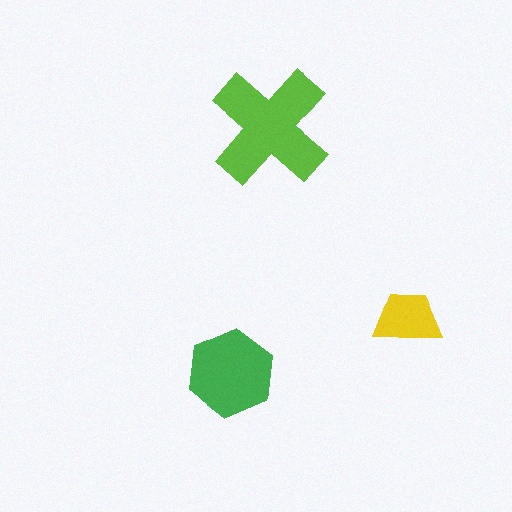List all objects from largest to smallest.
The lime cross, the green hexagon, the yellow trapezoid.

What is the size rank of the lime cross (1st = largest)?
1st.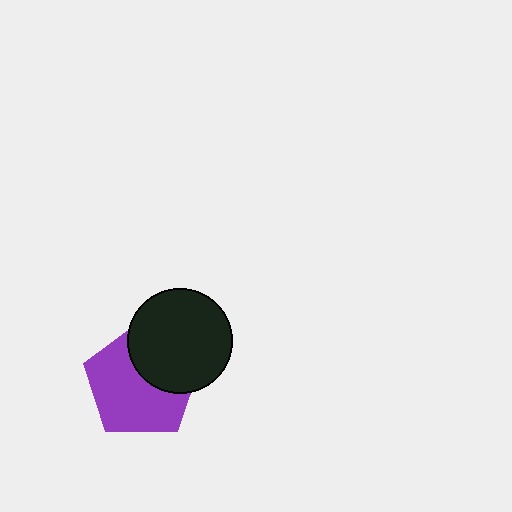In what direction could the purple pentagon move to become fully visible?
The purple pentagon could move toward the lower-left. That would shift it out from behind the black circle entirely.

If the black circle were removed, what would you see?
You would see the complete purple pentagon.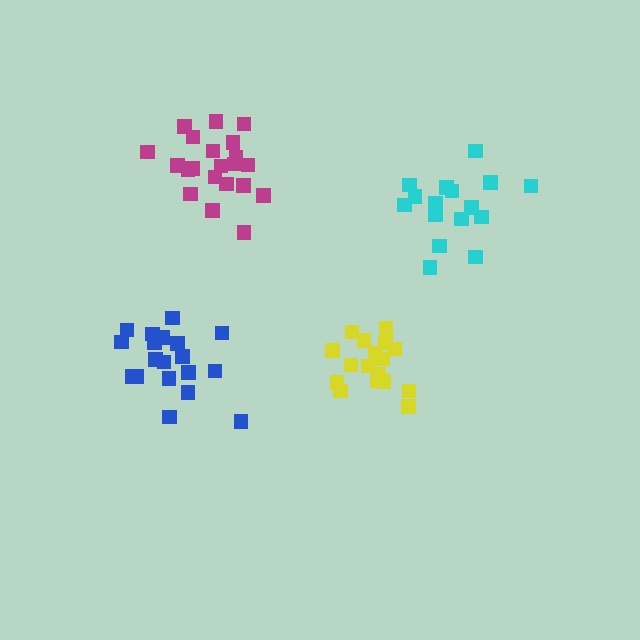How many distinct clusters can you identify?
There are 4 distinct clusters.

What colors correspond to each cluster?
The clusters are colored: yellow, cyan, blue, magenta.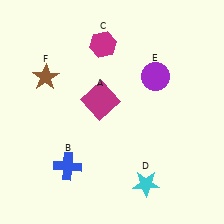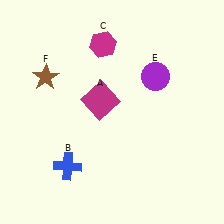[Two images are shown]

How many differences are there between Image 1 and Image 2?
There is 1 difference between the two images.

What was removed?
The cyan star (D) was removed in Image 2.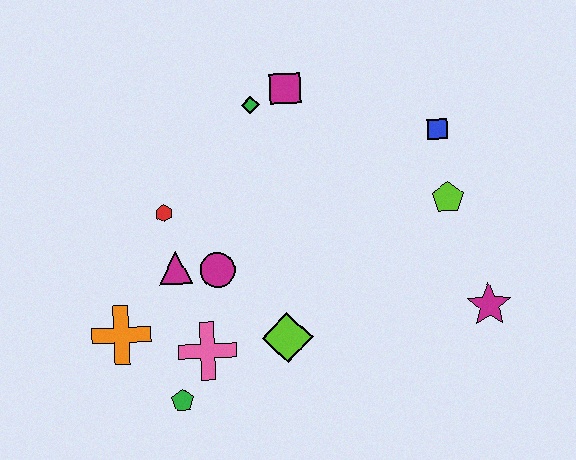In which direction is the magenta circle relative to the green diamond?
The magenta circle is below the green diamond.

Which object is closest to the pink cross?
The green pentagon is closest to the pink cross.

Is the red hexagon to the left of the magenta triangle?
Yes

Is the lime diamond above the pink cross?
Yes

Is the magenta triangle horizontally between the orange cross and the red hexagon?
No